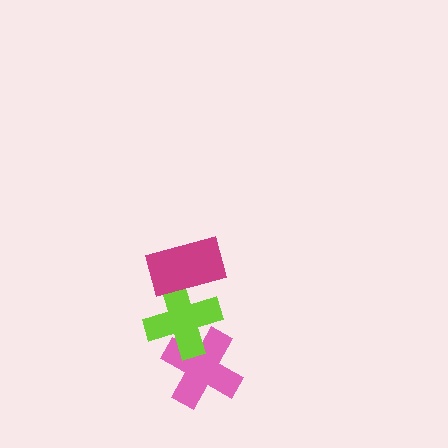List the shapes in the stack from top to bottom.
From top to bottom: the magenta rectangle, the lime cross, the pink cross.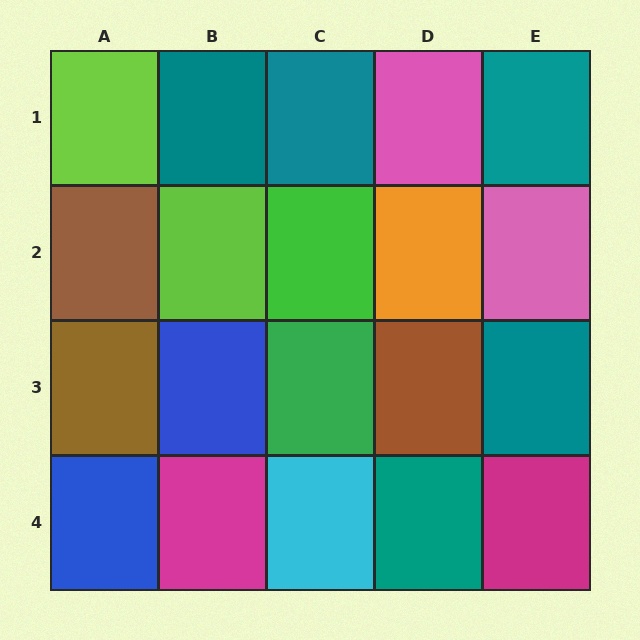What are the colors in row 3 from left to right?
Brown, blue, green, brown, teal.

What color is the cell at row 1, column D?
Pink.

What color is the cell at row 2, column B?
Lime.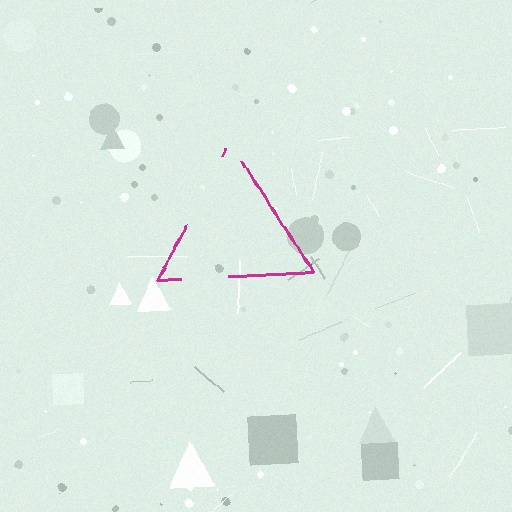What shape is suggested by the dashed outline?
The dashed outline suggests a triangle.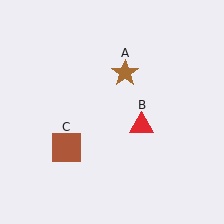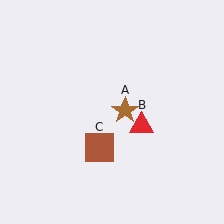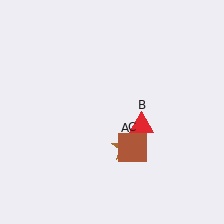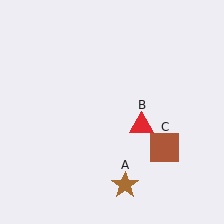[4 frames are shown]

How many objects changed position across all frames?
2 objects changed position: brown star (object A), brown square (object C).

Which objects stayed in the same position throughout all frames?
Red triangle (object B) remained stationary.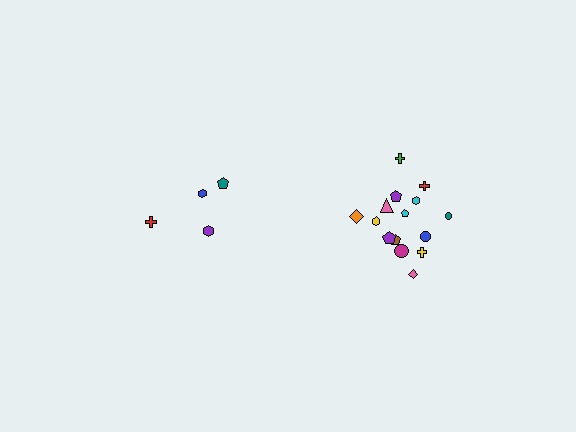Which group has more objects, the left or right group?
The right group.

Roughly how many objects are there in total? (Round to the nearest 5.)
Roughly 20 objects in total.